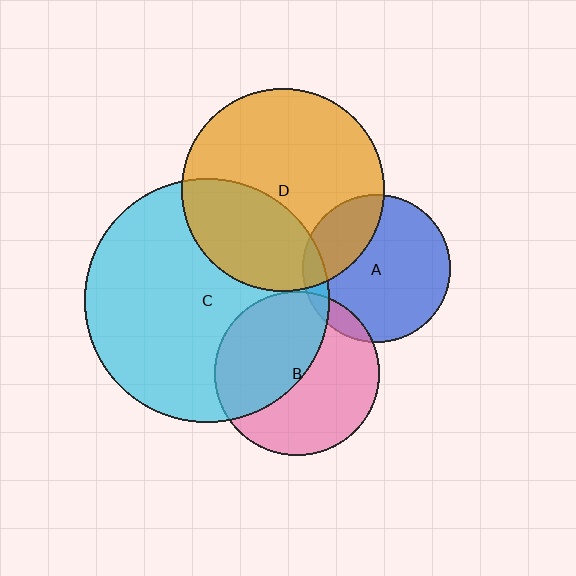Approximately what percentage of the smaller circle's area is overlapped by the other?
Approximately 25%.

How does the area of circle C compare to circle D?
Approximately 1.5 times.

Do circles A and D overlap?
Yes.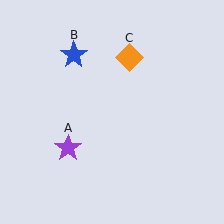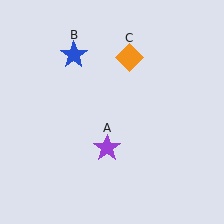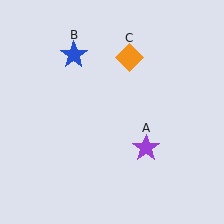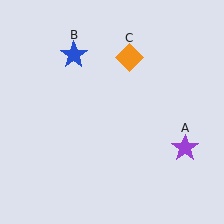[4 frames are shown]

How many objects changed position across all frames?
1 object changed position: purple star (object A).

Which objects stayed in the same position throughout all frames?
Blue star (object B) and orange diamond (object C) remained stationary.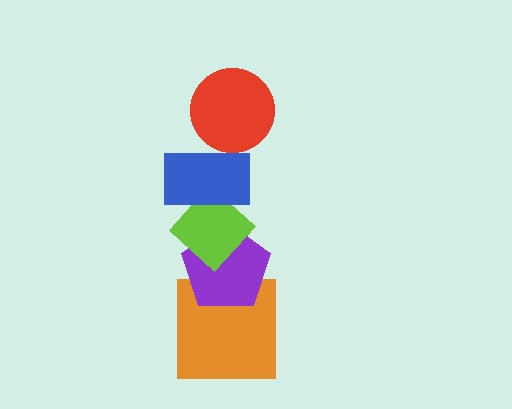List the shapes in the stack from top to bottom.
From top to bottom: the red circle, the blue rectangle, the lime diamond, the purple pentagon, the orange square.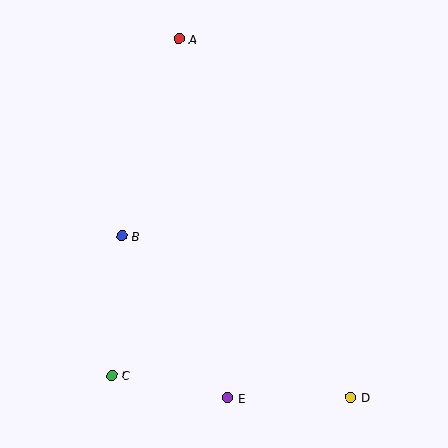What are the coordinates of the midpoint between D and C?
The midpoint between D and C is at (231, 386).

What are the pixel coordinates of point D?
Point D is at (351, 397).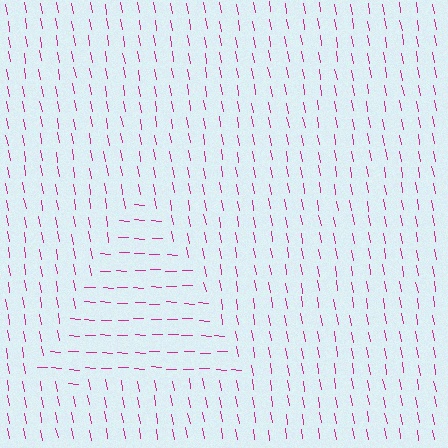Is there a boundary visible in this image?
Yes, there is a texture boundary formed by a change in line orientation.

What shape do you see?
I see a triangle.